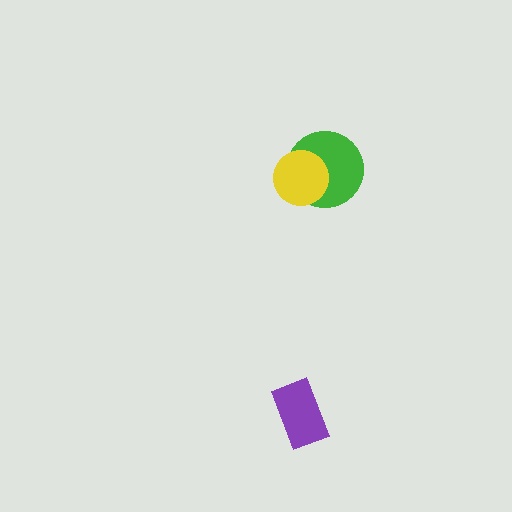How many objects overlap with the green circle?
1 object overlaps with the green circle.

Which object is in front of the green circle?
The yellow circle is in front of the green circle.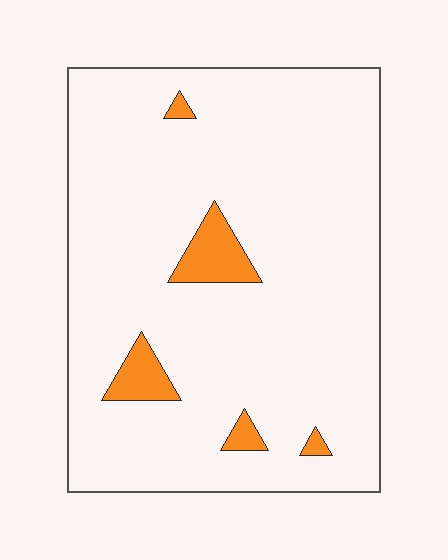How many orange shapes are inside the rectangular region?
5.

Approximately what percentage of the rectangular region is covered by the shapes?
Approximately 5%.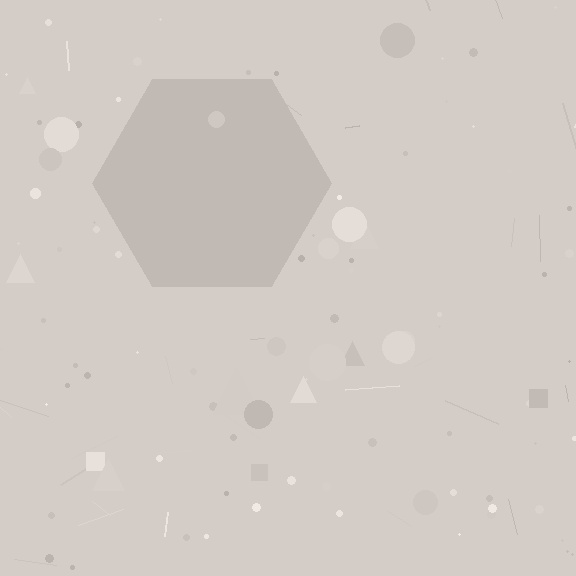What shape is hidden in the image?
A hexagon is hidden in the image.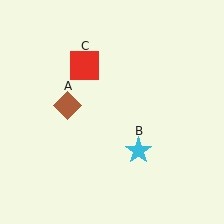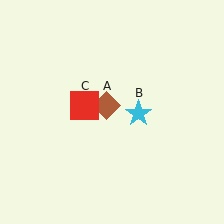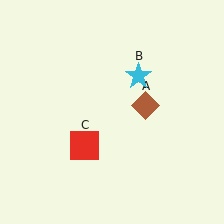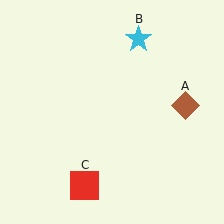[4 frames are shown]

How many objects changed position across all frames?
3 objects changed position: brown diamond (object A), cyan star (object B), red square (object C).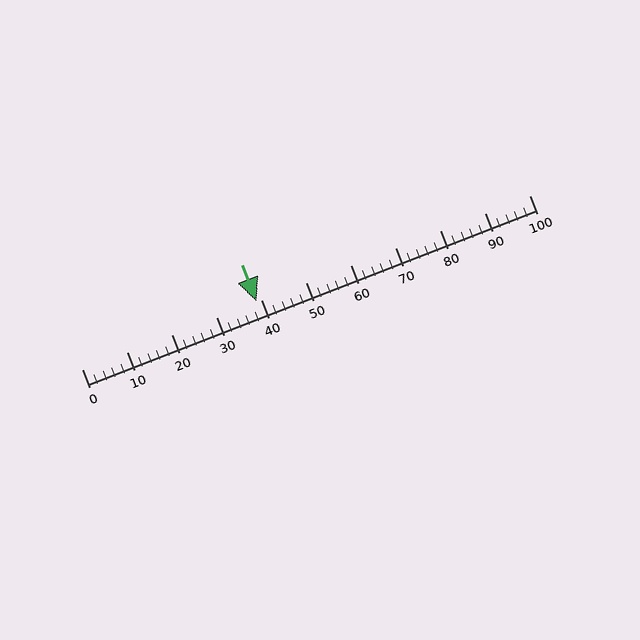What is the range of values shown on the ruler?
The ruler shows values from 0 to 100.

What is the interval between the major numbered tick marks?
The major tick marks are spaced 10 units apart.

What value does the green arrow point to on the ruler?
The green arrow points to approximately 39.